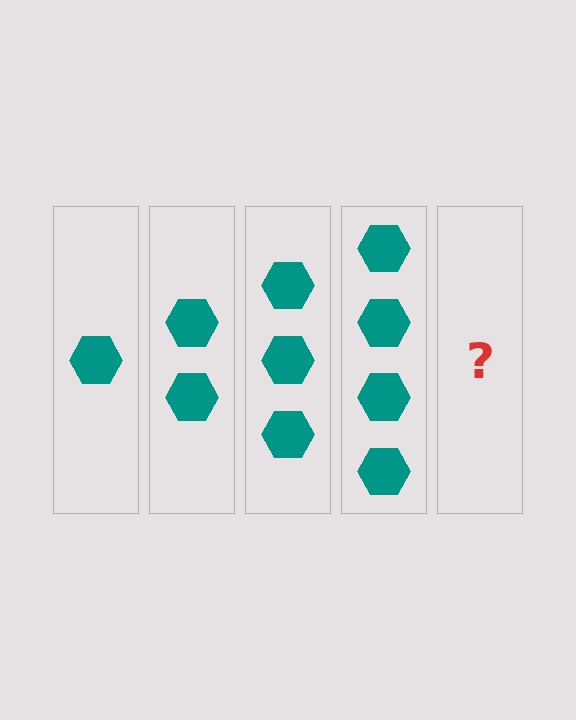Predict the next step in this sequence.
The next step is 5 hexagons.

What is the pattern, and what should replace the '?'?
The pattern is that each step adds one more hexagon. The '?' should be 5 hexagons.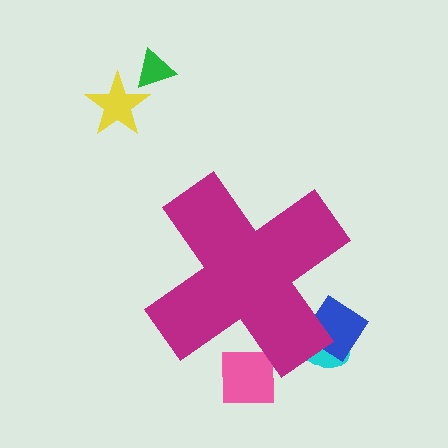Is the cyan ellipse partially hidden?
Yes, the cyan ellipse is partially hidden behind the magenta cross.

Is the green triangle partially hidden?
No, the green triangle is fully visible.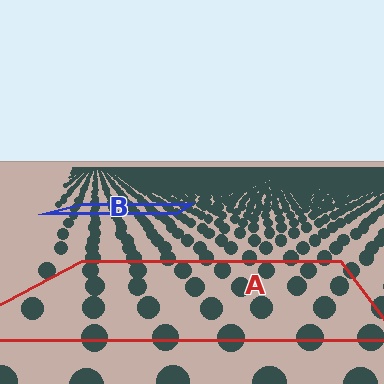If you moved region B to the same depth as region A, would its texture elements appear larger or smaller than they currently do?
They would appear larger. At a closer depth, the same texture elements are projected at a bigger on-screen size.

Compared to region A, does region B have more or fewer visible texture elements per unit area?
Region B has more texture elements per unit area — they are packed more densely because it is farther away.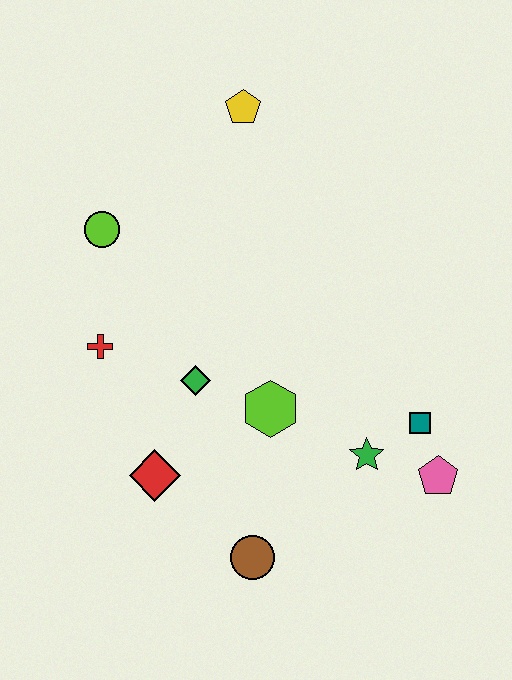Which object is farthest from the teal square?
The lime circle is farthest from the teal square.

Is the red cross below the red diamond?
No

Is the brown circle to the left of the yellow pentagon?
No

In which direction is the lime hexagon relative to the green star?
The lime hexagon is to the left of the green star.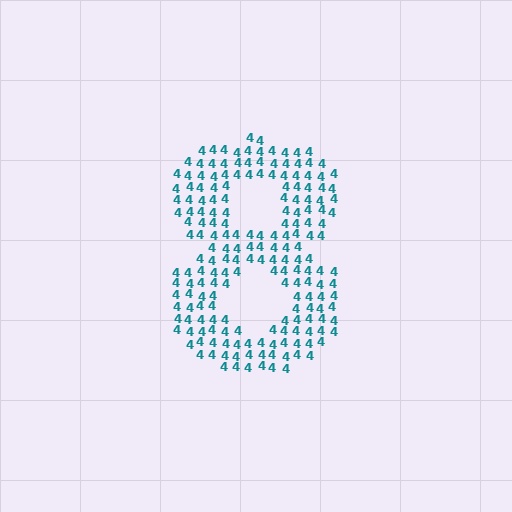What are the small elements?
The small elements are digit 4's.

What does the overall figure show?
The overall figure shows the digit 8.